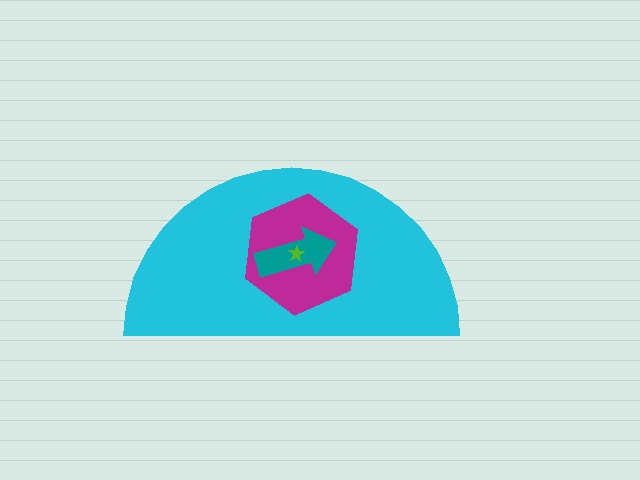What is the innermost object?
The lime star.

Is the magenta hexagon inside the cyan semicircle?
Yes.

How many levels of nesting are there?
4.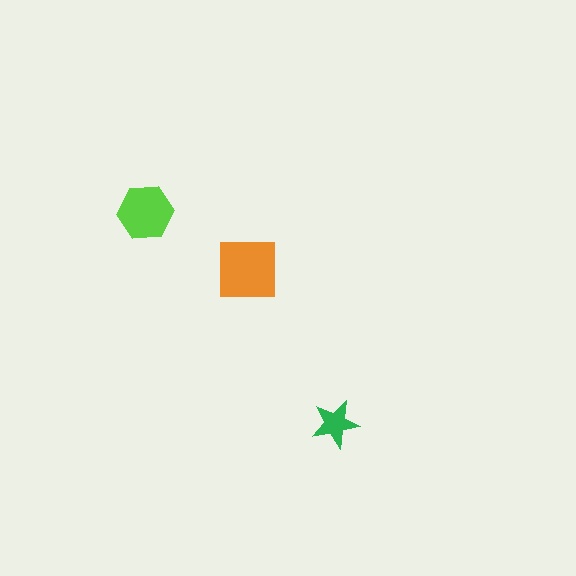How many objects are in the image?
There are 3 objects in the image.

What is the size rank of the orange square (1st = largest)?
1st.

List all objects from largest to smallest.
The orange square, the lime hexagon, the green star.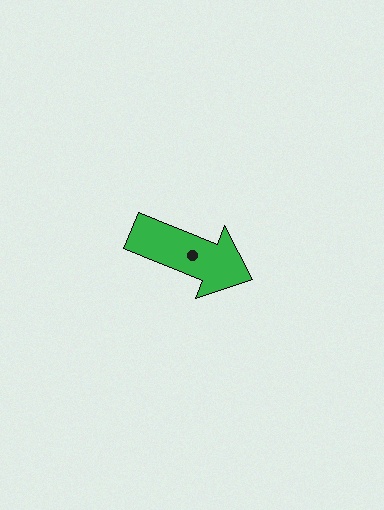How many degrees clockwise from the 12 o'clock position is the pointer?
Approximately 112 degrees.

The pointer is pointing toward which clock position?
Roughly 4 o'clock.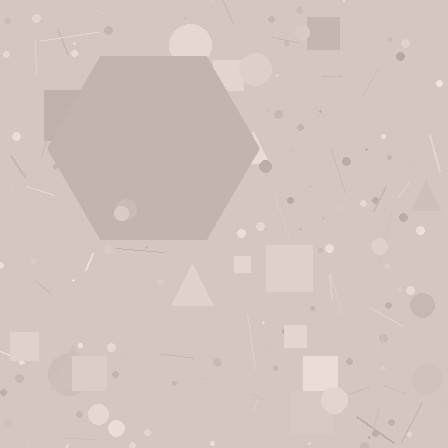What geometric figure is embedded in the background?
A hexagon is embedded in the background.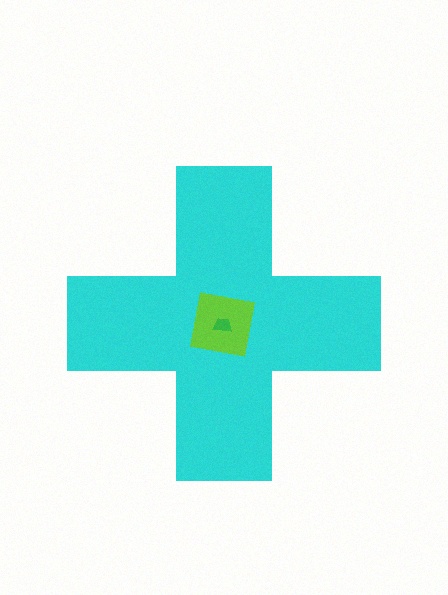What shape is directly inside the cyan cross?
The lime square.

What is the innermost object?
The green trapezoid.